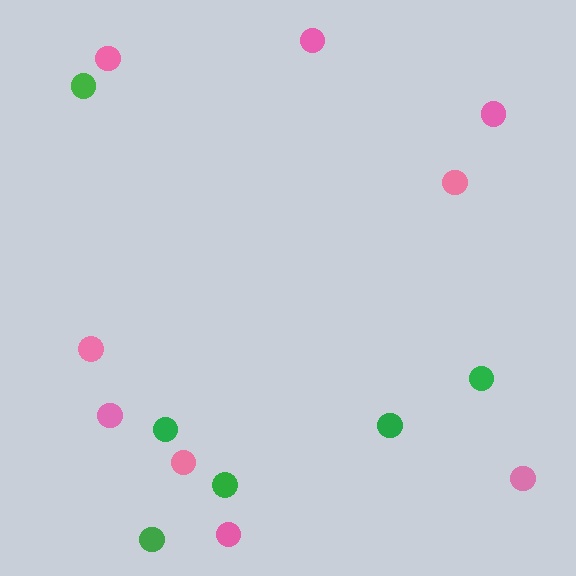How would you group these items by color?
There are 2 groups: one group of green circles (6) and one group of pink circles (9).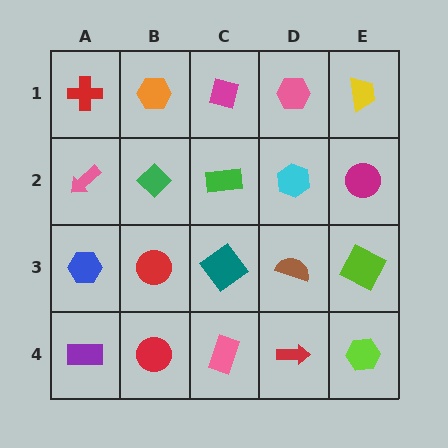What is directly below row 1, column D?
A cyan hexagon.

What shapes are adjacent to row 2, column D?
A pink hexagon (row 1, column D), a brown semicircle (row 3, column D), a green rectangle (row 2, column C), a magenta circle (row 2, column E).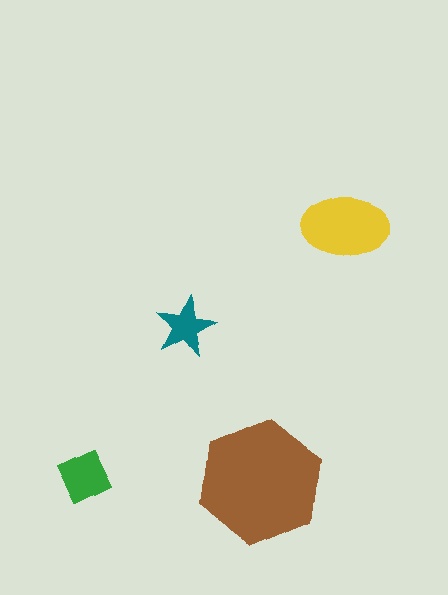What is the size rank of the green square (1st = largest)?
3rd.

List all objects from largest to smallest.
The brown hexagon, the yellow ellipse, the green square, the teal star.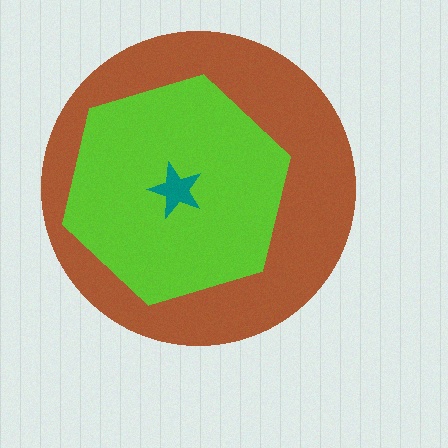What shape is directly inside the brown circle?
The lime hexagon.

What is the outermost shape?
The brown circle.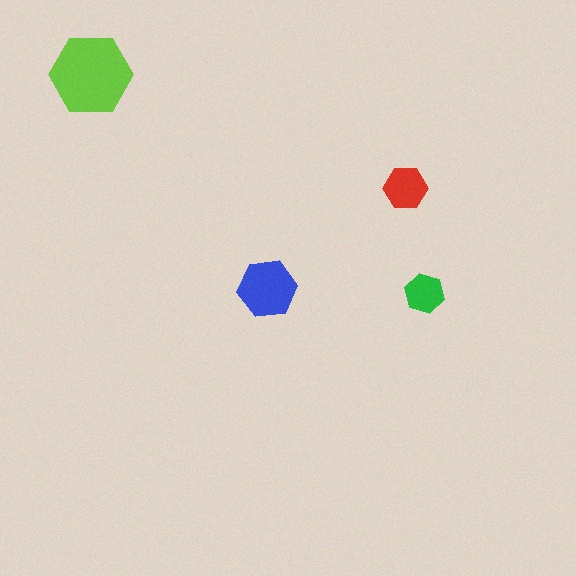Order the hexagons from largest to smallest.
the lime one, the blue one, the red one, the green one.